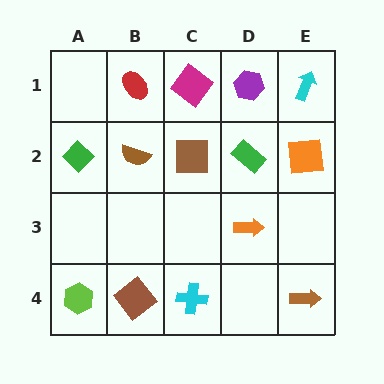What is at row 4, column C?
A cyan cross.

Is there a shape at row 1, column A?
No, that cell is empty.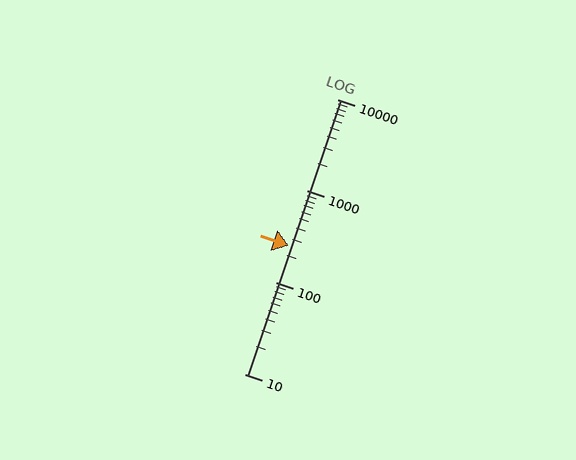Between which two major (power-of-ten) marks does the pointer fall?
The pointer is between 100 and 1000.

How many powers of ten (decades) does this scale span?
The scale spans 3 decades, from 10 to 10000.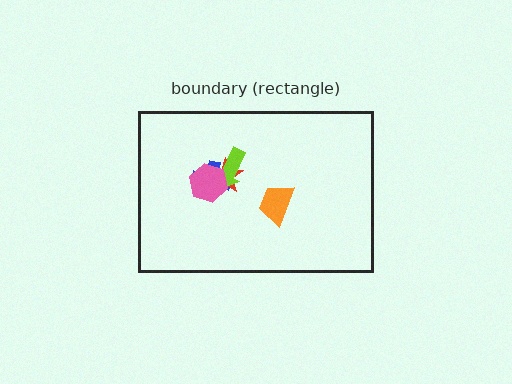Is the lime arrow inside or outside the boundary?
Inside.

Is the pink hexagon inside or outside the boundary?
Inside.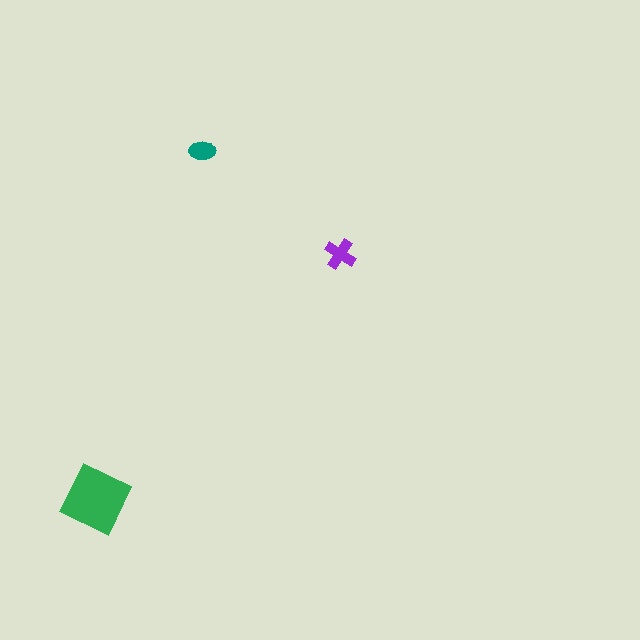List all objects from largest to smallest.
The green diamond, the purple cross, the teal ellipse.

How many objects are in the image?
There are 3 objects in the image.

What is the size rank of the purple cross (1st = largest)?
2nd.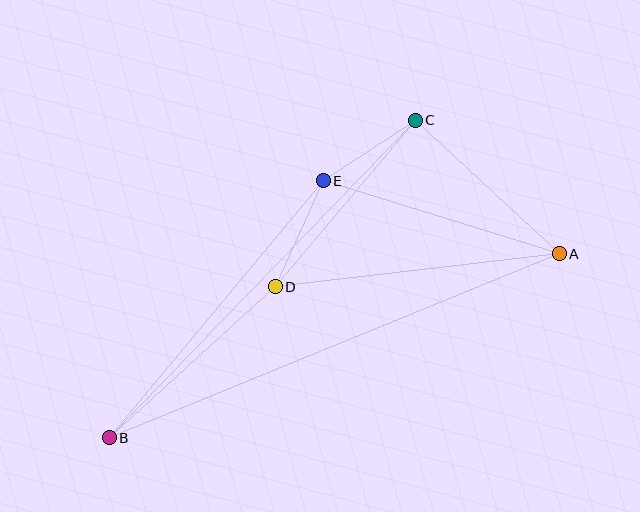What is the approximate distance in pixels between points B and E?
The distance between B and E is approximately 334 pixels.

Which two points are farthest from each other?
Points A and B are farthest from each other.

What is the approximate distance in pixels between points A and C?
The distance between A and C is approximately 196 pixels.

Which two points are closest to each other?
Points C and E are closest to each other.